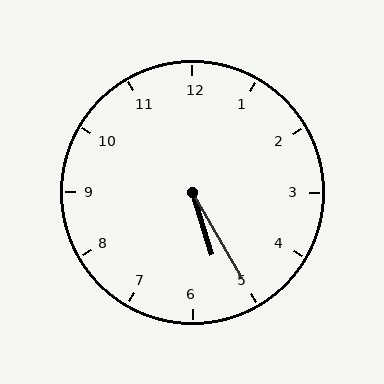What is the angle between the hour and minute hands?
Approximately 12 degrees.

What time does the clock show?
5:25.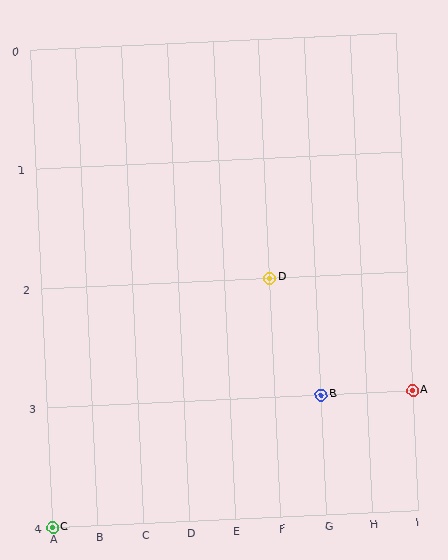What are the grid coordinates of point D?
Point D is at grid coordinates (F, 2).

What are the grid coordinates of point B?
Point B is at grid coordinates (G, 3).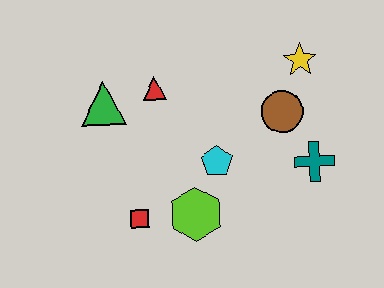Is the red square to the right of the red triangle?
No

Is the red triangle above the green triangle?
Yes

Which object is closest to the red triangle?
The green triangle is closest to the red triangle.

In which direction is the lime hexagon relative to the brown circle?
The lime hexagon is below the brown circle.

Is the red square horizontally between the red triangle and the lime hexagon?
No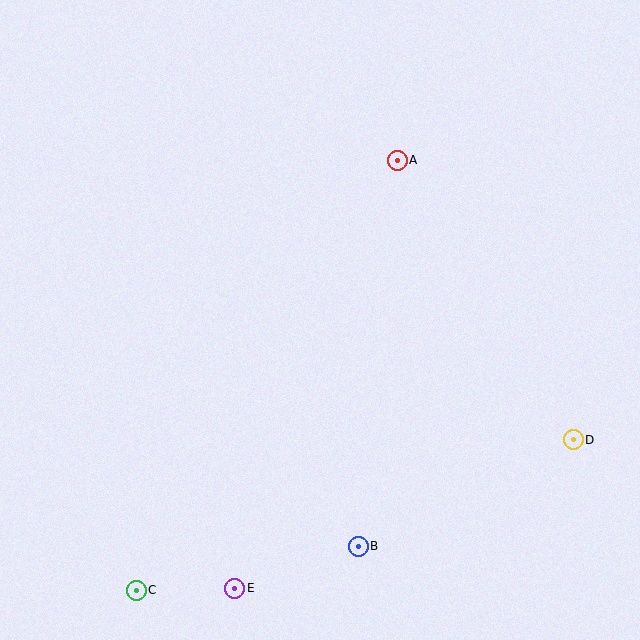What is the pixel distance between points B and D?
The distance between B and D is 240 pixels.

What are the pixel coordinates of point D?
Point D is at (573, 440).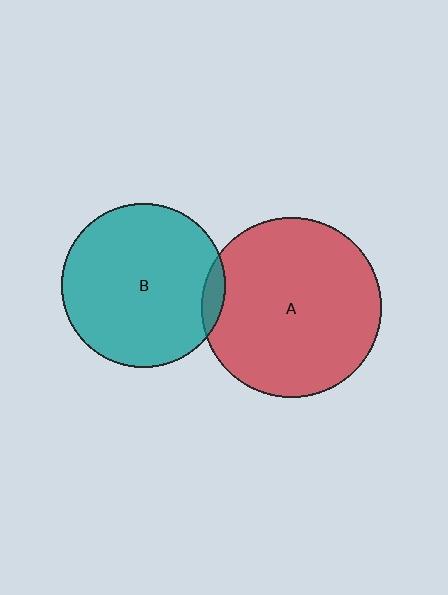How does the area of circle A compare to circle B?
Approximately 1.2 times.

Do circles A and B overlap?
Yes.